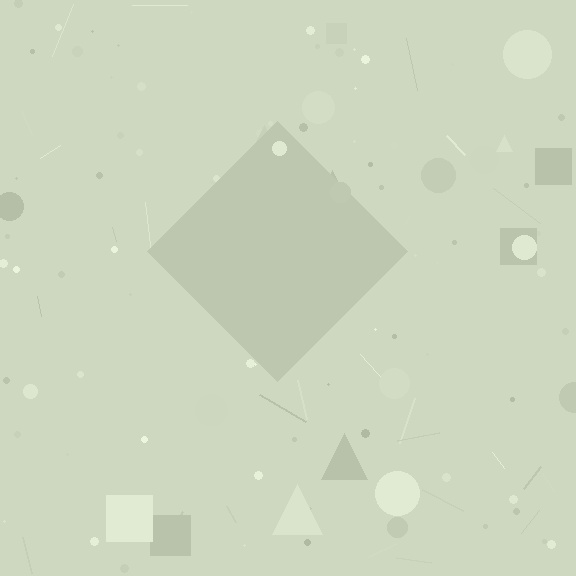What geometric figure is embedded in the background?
A diamond is embedded in the background.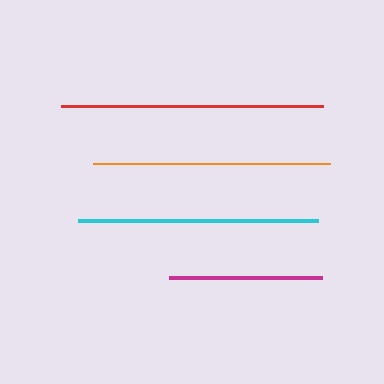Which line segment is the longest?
The red line is the longest at approximately 262 pixels.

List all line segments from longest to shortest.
From longest to shortest: red, cyan, orange, magenta.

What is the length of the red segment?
The red segment is approximately 262 pixels long.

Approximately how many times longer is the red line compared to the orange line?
The red line is approximately 1.1 times the length of the orange line.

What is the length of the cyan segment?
The cyan segment is approximately 240 pixels long.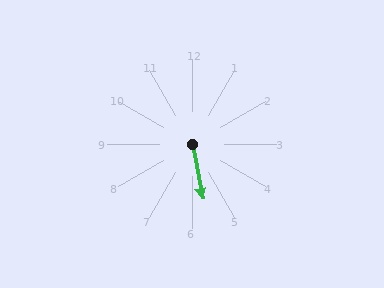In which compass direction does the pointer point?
South.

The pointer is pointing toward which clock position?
Roughly 6 o'clock.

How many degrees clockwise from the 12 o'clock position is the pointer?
Approximately 169 degrees.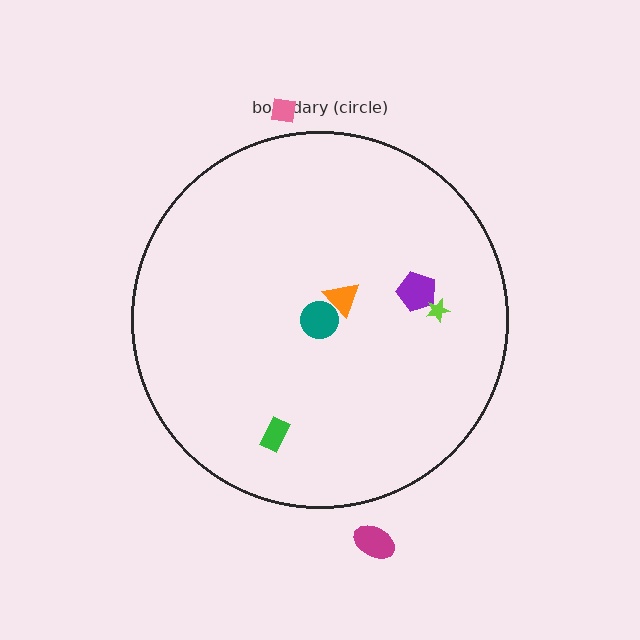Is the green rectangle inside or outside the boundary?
Inside.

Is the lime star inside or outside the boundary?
Inside.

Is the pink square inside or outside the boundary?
Outside.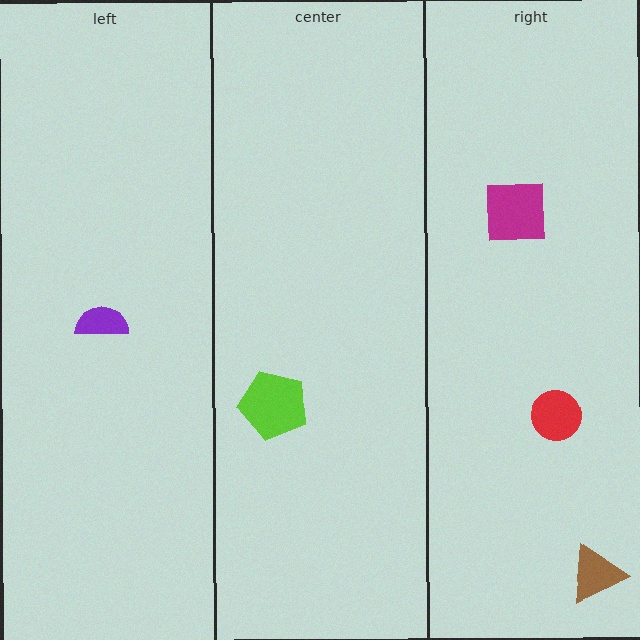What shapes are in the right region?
The brown triangle, the magenta square, the red circle.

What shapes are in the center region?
The lime pentagon.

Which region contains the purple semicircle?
The left region.